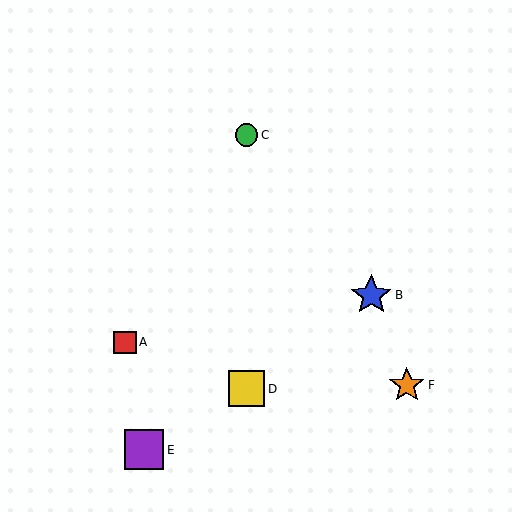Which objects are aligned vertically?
Objects C, D are aligned vertically.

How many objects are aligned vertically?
2 objects (C, D) are aligned vertically.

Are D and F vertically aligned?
No, D is at x≈247 and F is at x≈407.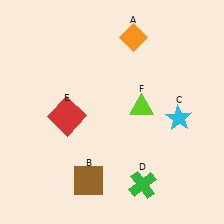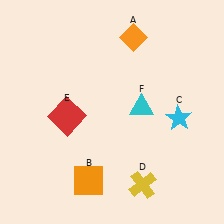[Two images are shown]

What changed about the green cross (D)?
In Image 1, D is green. In Image 2, it changed to yellow.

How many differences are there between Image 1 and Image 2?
There are 3 differences between the two images.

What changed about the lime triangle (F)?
In Image 1, F is lime. In Image 2, it changed to cyan.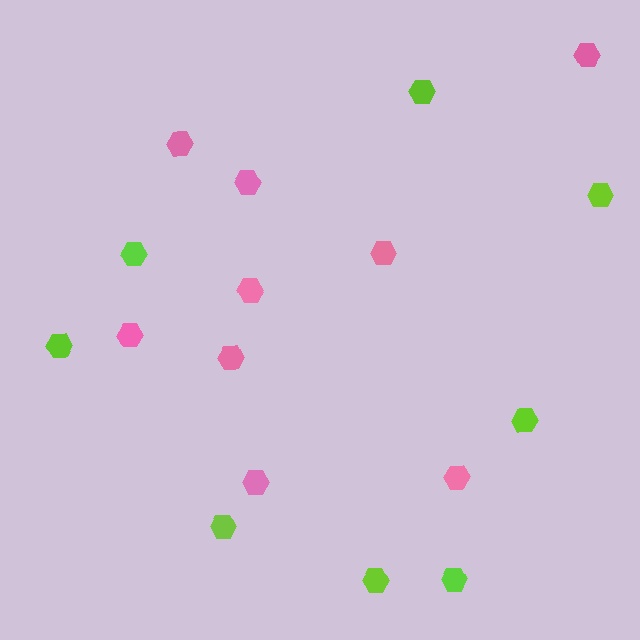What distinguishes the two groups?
There are 2 groups: one group of lime hexagons (8) and one group of pink hexagons (9).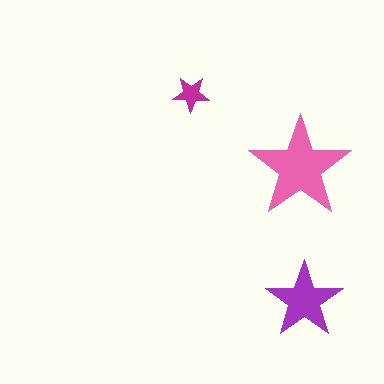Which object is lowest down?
The purple star is bottommost.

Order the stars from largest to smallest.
the pink one, the purple one, the magenta one.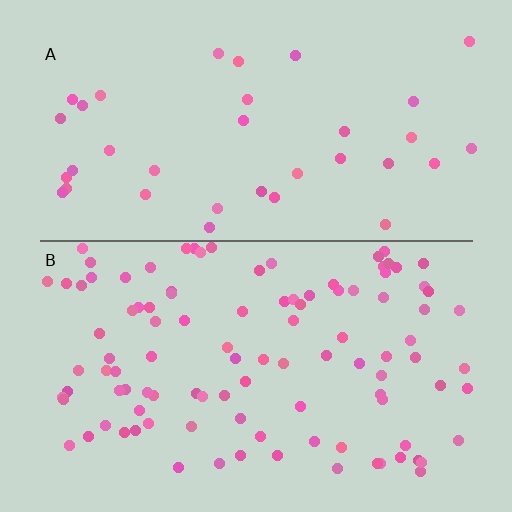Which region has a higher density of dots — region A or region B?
B (the bottom).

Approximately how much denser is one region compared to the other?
Approximately 2.9× — region B over region A.